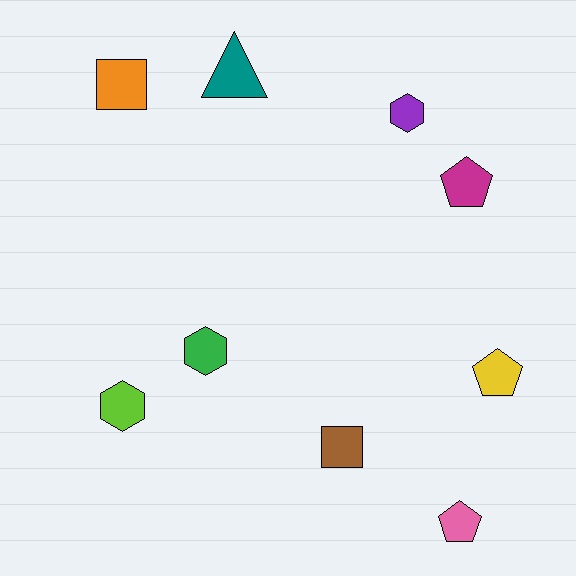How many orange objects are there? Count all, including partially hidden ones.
There is 1 orange object.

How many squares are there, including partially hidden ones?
There are 2 squares.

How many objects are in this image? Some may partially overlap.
There are 9 objects.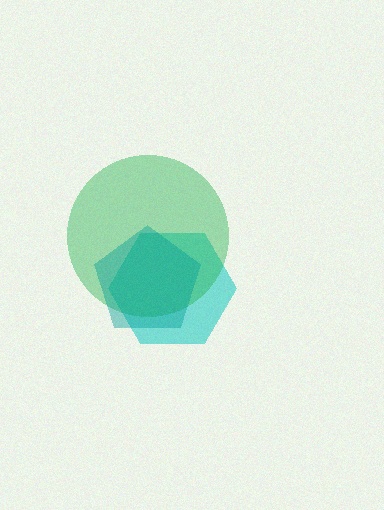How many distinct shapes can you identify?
There are 3 distinct shapes: a cyan hexagon, a green circle, a teal pentagon.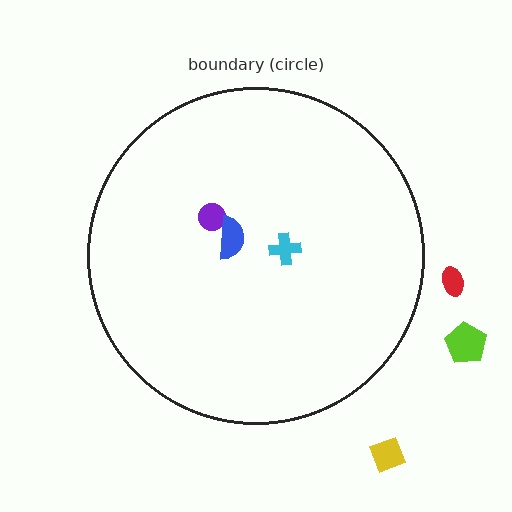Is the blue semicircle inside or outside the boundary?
Inside.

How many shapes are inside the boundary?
3 inside, 3 outside.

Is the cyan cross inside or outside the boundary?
Inside.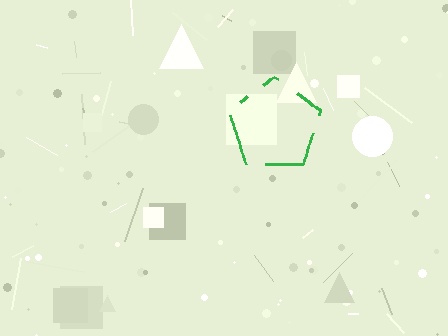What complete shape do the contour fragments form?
The contour fragments form a pentagon.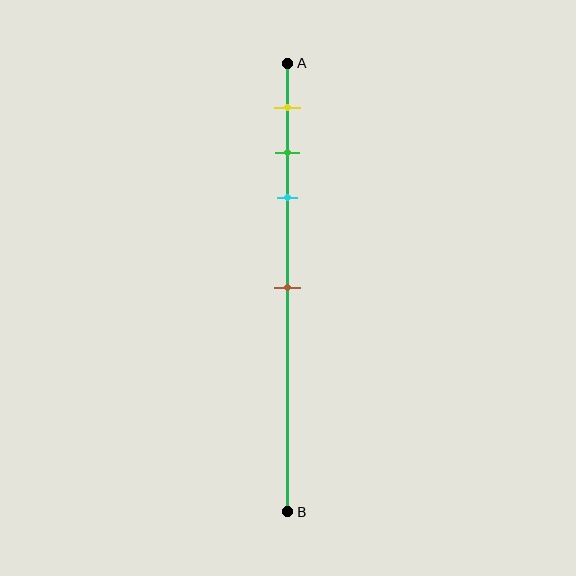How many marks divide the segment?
There are 4 marks dividing the segment.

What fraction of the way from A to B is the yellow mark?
The yellow mark is approximately 10% (0.1) of the way from A to B.